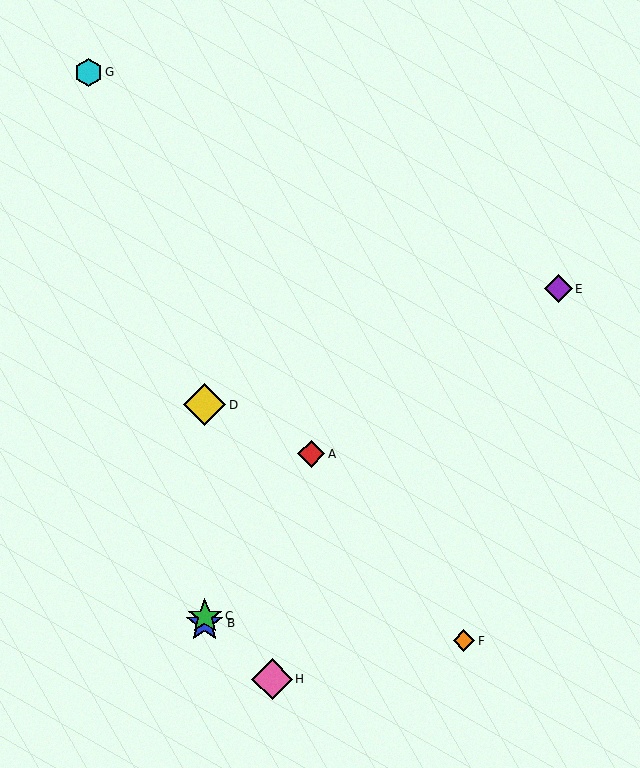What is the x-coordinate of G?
Object G is at x≈88.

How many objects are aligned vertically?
3 objects (B, C, D) are aligned vertically.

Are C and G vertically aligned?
No, C is at x≈205 and G is at x≈88.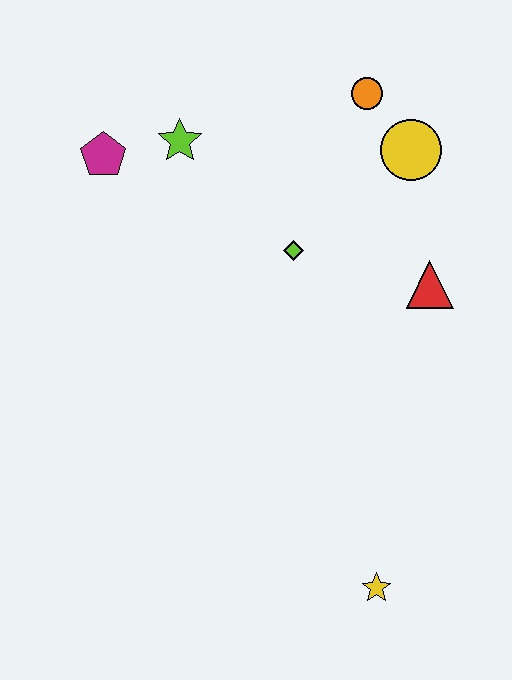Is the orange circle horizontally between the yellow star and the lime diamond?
Yes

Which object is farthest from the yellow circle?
The yellow star is farthest from the yellow circle.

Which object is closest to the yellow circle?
The orange circle is closest to the yellow circle.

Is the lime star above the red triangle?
Yes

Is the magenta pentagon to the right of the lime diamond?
No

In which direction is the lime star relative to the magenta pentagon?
The lime star is to the right of the magenta pentagon.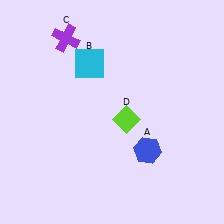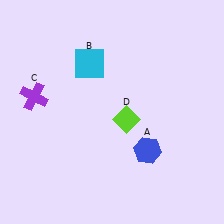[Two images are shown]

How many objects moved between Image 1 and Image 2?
1 object moved between the two images.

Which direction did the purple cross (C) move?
The purple cross (C) moved down.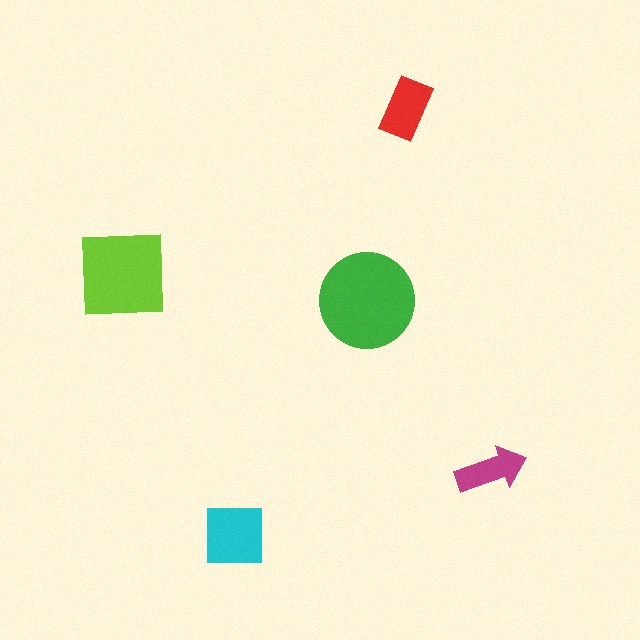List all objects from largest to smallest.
The green circle, the lime square, the cyan square, the red rectangle, the magenta arrow.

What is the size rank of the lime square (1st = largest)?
2nd.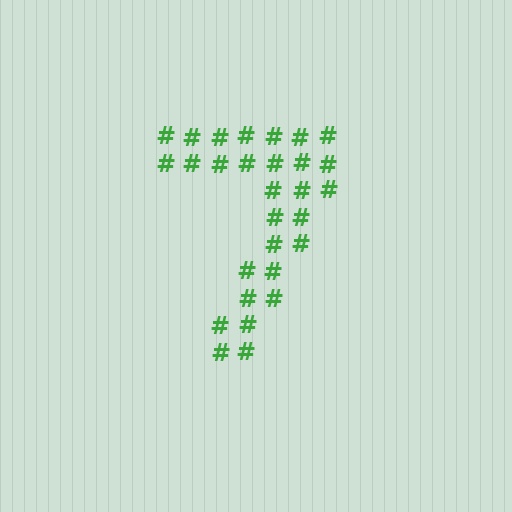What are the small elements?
The small elements are hash symbols.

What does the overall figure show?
The overall figure shows the digit 7.